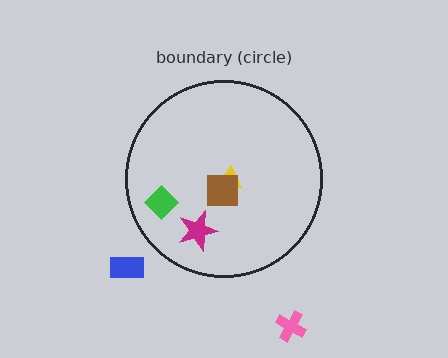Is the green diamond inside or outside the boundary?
Inside.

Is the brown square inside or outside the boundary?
Inside.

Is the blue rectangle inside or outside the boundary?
Outside.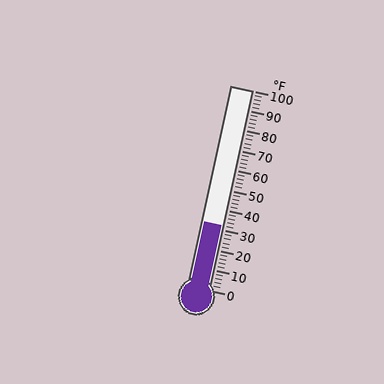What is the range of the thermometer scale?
The thermometer scale ranges from 0°F to 100°F.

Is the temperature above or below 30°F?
The temperature is above 30°F.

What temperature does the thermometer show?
The thermometer shows approximately 32°F.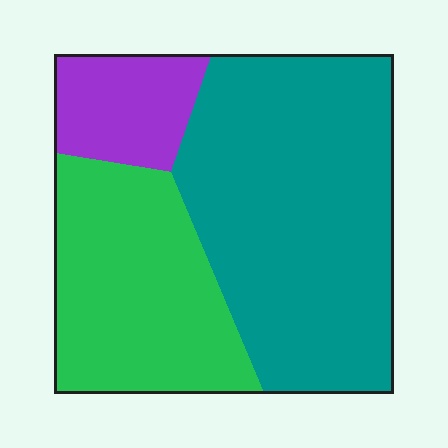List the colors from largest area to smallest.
From largest to smallest: teal, green, purple.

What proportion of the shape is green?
Green takes up between a quarter and a half of the shape.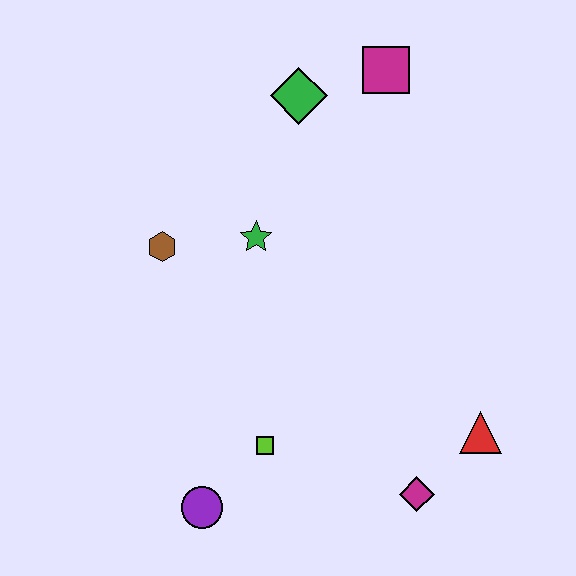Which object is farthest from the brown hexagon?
The red triangle is farthest from the brown hexagon.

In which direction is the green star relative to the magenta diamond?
The green star is above the magenta diamond.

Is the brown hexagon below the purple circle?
No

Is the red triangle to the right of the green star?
Yes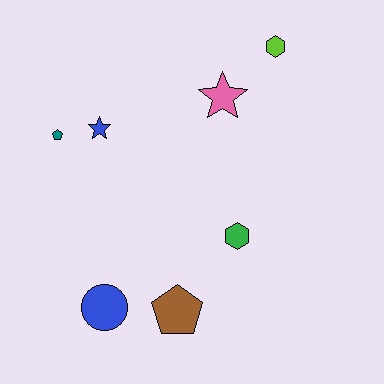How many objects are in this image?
There are 7 objects.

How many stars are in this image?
There are 2 stars.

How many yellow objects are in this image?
There are no yellow objects.